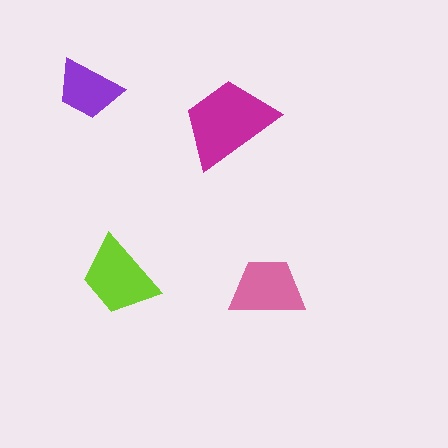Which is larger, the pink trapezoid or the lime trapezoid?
The lime one.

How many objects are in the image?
There are 4 objects in the image.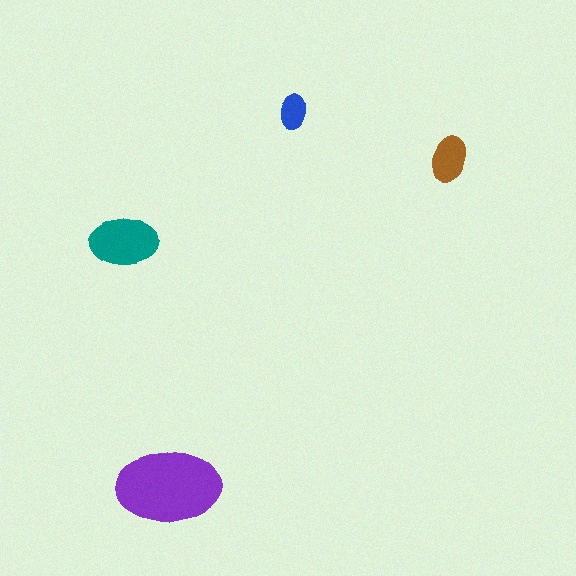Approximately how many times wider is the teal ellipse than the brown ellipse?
About 1.5 times wider.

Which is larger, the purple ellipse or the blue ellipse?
The purple one.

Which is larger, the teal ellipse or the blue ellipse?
The teal one.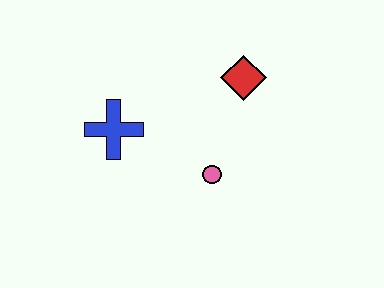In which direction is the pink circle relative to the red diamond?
The pink circle is below the red diamond.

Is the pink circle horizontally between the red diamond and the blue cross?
Yes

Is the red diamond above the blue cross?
Yes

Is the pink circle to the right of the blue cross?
Yes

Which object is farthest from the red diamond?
The blue cross is farthest from the red diamond.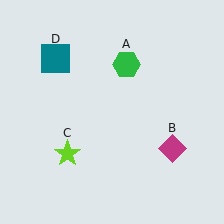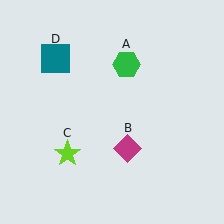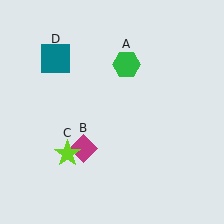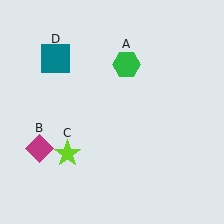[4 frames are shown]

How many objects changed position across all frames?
1 object changed position: magenta diamond (object B).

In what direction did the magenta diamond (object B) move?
The magenta diamond (object B) moved left.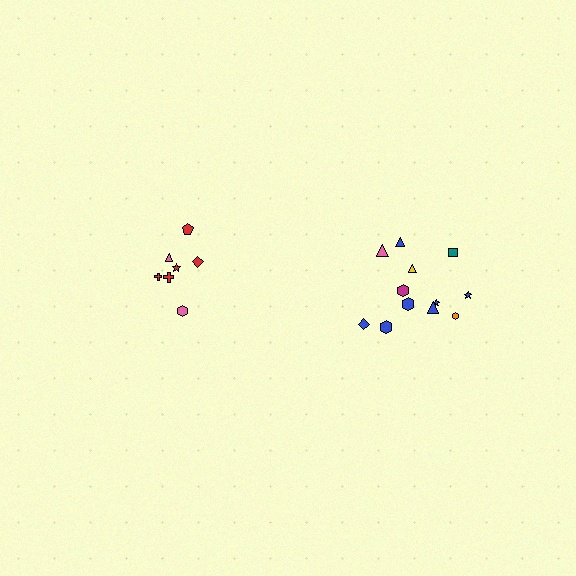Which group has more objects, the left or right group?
The right group.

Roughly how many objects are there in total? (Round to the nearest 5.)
Roughly 20 objects in total.